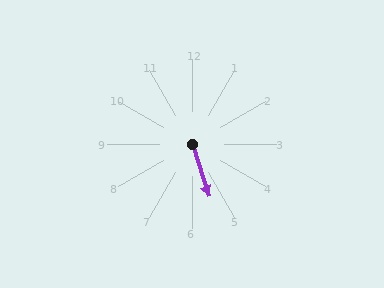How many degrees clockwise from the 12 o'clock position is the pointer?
Approximately 162 degrees.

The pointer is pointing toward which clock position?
Roughly 5 o'clock.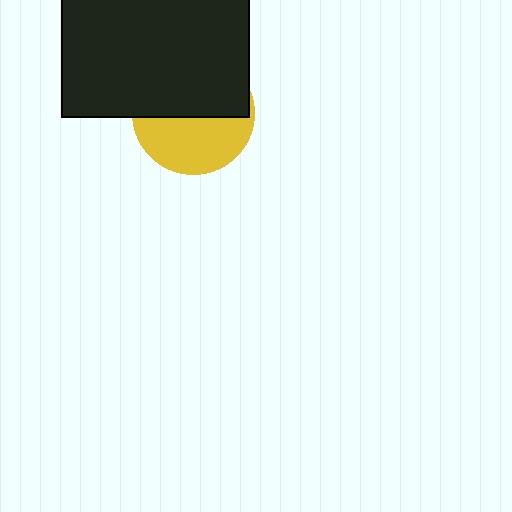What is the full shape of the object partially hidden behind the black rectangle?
The partially hidden object is a yellow circle.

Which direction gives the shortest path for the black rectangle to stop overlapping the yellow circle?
Moving up gives the shortest separation.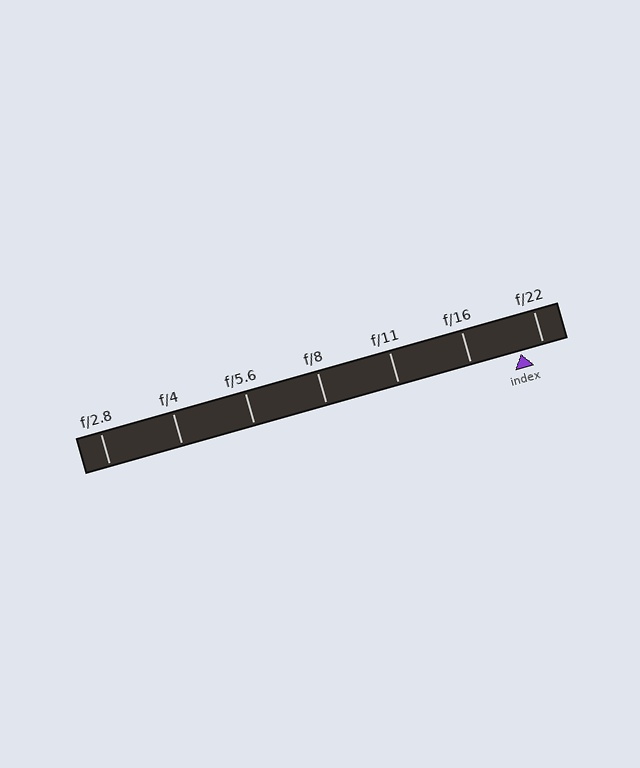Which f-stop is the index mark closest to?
The index mark is closest to f/22.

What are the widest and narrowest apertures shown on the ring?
The widest aperture shown is f/2.8 and the narrowest is f/22.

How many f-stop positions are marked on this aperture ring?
There are 7 f-stop positions marked.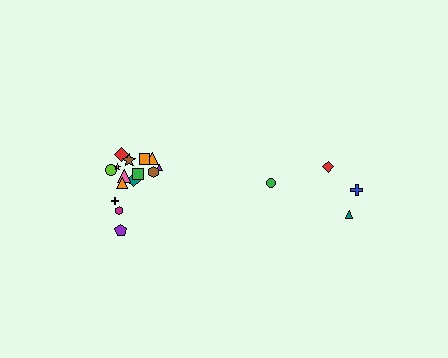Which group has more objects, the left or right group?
The left group.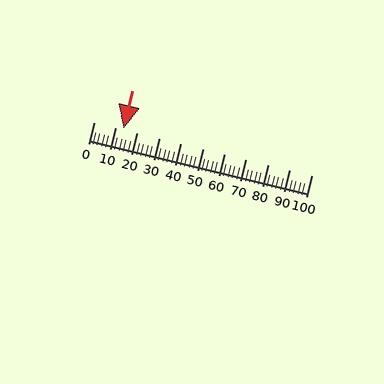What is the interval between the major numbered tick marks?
The major tick marks are spaced 10 units apart.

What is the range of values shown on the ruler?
The ruler shows values from 0 to 100.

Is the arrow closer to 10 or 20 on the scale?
The arrow is closer to 10.